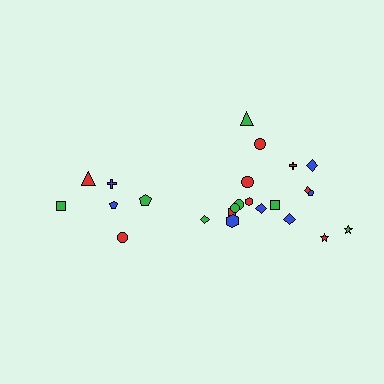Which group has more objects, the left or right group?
The right group.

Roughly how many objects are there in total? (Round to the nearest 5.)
Roughly 25 objects in total.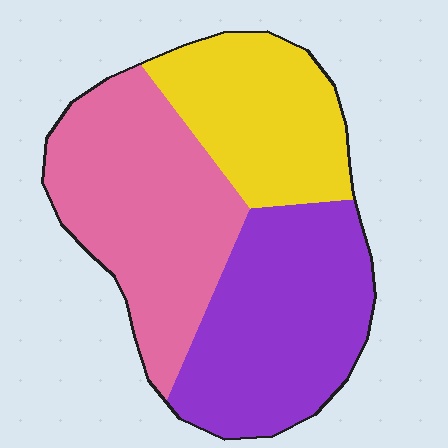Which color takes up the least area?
Yellow, at roughly 25%.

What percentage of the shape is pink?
Pink takes up about three eighths (3/8) of the shape.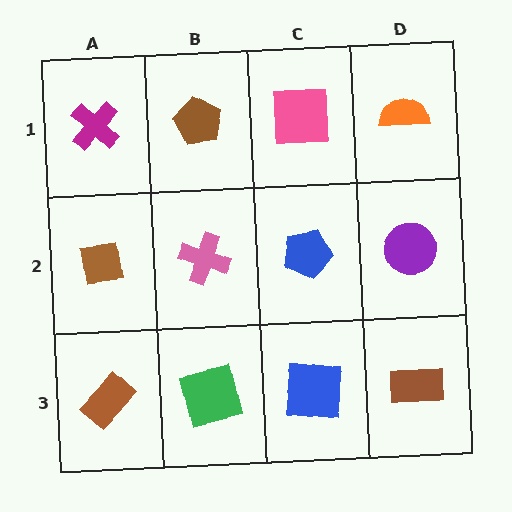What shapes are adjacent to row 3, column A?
A brown square (row 2, column A), a green square (row 3, column B).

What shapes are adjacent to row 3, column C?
A blue pentagon (row 2, column C), a green square (row 3, column B), a brown rectangle (row 3, column D).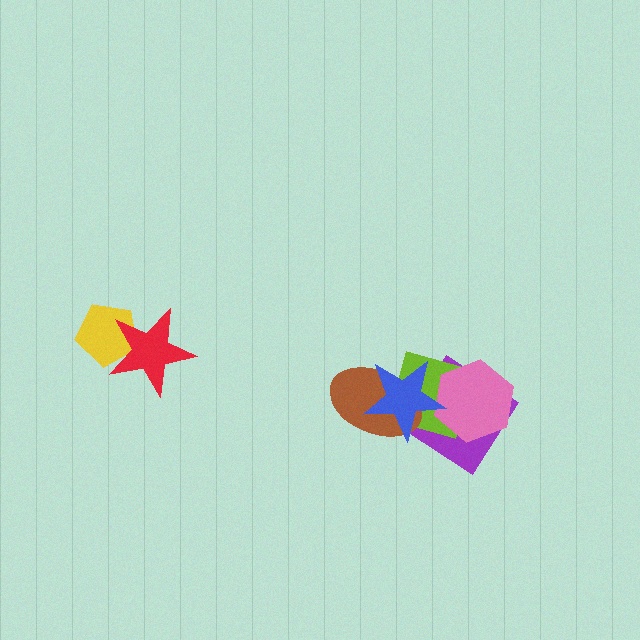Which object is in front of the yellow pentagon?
The red star is in front of the yellow pentagon.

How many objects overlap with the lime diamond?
4 objects overlap with the lime diamond.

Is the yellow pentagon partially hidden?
Yes, it is partially covered by another shape.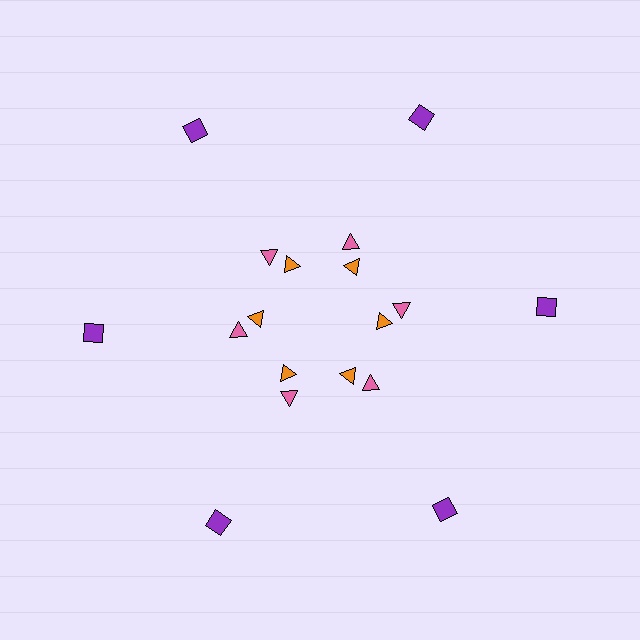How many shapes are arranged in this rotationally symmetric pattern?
There are 18 shapes, arranged in 6 groups of 3.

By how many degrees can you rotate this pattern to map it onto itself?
The pattern maps onto itself every 60 degrees of rotation.